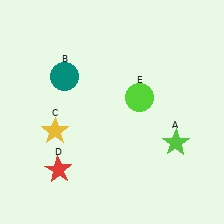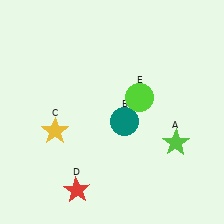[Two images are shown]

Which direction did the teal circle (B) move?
The teal circle (B) moved right.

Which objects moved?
The objects that moved are: the teal circle (B), the red star (D).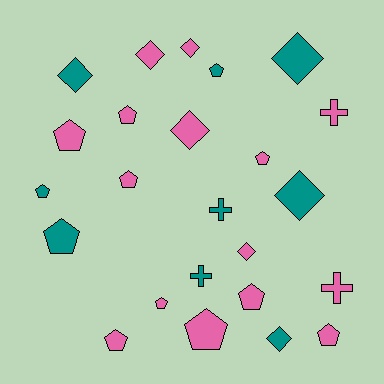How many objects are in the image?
There are 24 objects.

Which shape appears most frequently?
Pentagon, with 12 objects.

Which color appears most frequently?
Pink, with 15 objects.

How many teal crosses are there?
There are 2 teal crosses.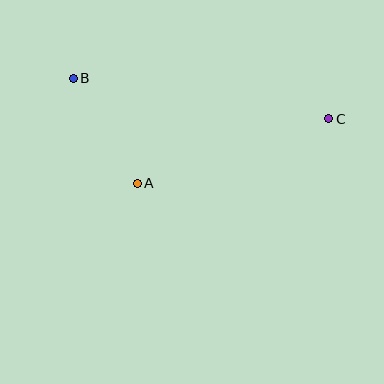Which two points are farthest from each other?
Points B and C are farthest from each other.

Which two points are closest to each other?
Points A and B are closest to each other.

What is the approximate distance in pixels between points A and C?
The distance between A and C is approximately 202 pixels.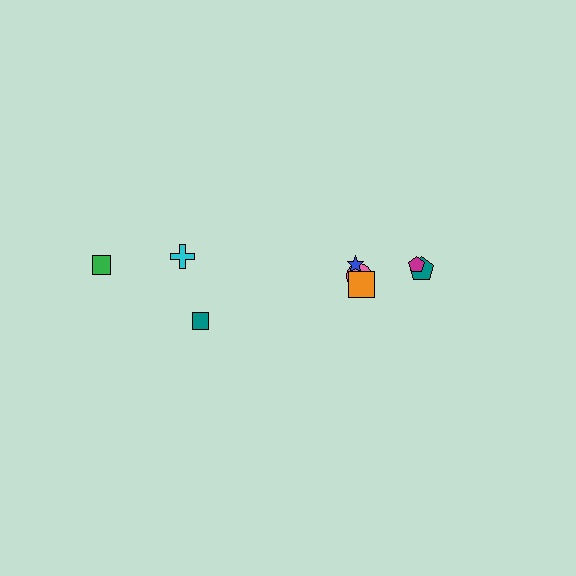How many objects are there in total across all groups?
There are 8 objects.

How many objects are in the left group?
There are 3 objects.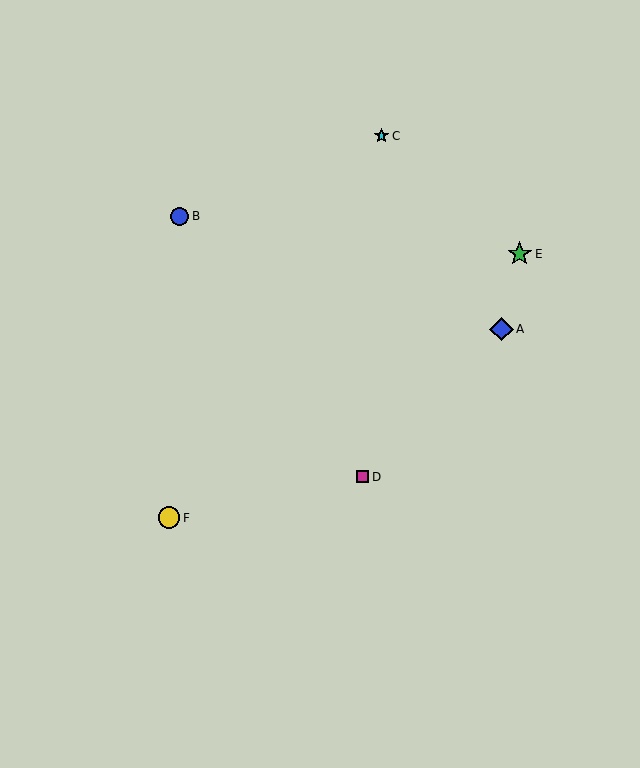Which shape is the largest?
The green star (labeled E) is the largest.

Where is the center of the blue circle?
The center of the blue circle is at (180, 216).